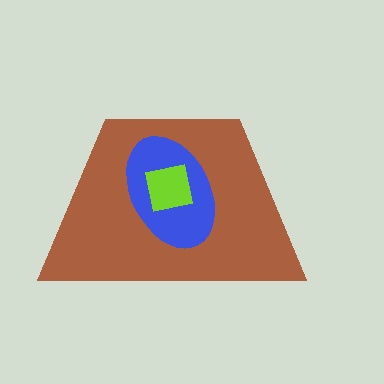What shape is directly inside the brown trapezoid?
The blue ellipse.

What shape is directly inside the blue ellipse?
The lime square.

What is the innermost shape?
The lime square.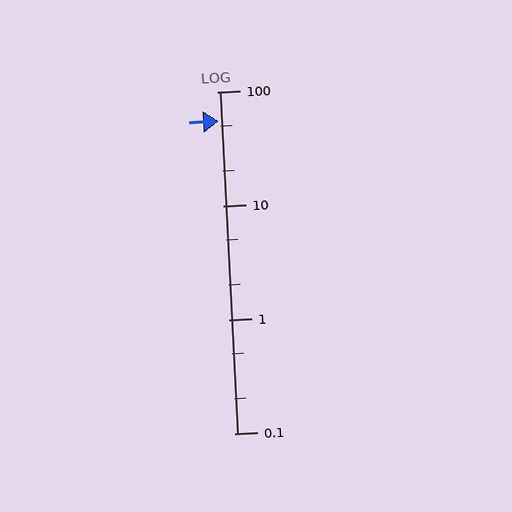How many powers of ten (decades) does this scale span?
The scale spans 3 decades, from 0.1 to 100.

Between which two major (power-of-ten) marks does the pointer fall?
The pointer is between 10 and 100.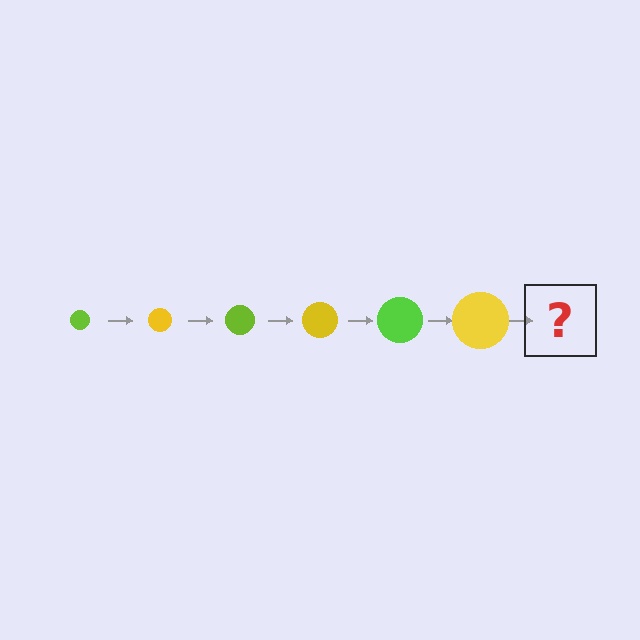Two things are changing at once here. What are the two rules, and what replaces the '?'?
The two rules are that the circle grows larger each step and the color cycles through lime and yellow. The '?' should be a lime circle, larger than the previous one.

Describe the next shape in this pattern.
It should be a lime circle, larger than the previous one.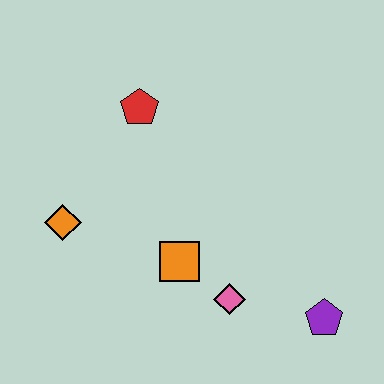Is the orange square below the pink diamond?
No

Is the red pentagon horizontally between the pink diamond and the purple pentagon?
No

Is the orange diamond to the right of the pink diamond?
No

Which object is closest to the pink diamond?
The orange square is closest to the pink diamond.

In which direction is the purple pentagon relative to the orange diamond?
The purple pentagon is to the right of the orange diamond.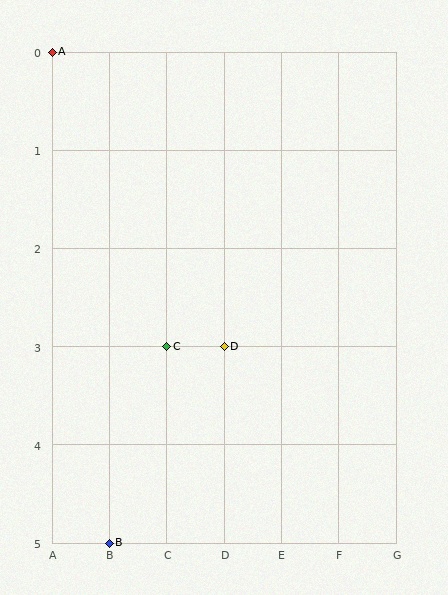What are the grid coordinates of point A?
Point A is at grid coordinates (A, 0).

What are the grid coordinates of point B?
Point B is at grid coordinates (B, 5).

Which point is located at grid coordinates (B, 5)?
Point B is at (B, 5).